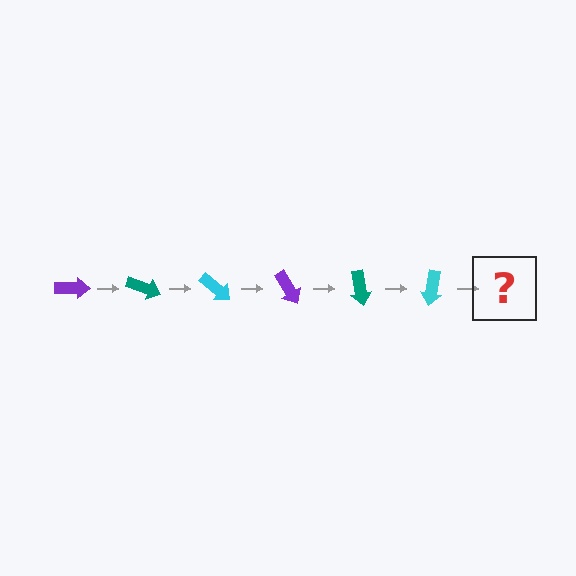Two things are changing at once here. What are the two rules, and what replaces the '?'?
The two rules are that it rotates 20 degrees each step and the color cycles through purple, teal, and cyan. The '?' should be a purple arrow, rotated 120 degrees from the start.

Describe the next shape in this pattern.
It should be a purple arrow, rotated 120 degrees from the start.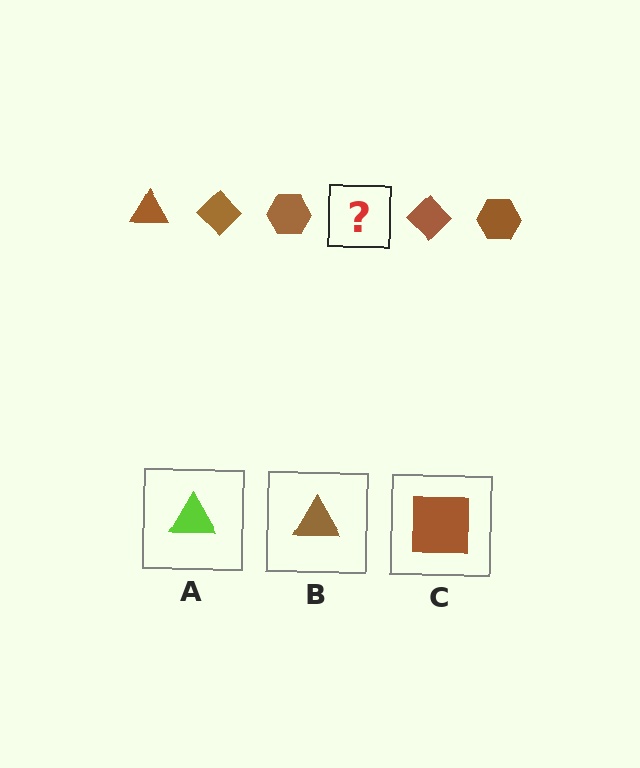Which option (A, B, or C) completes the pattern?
B.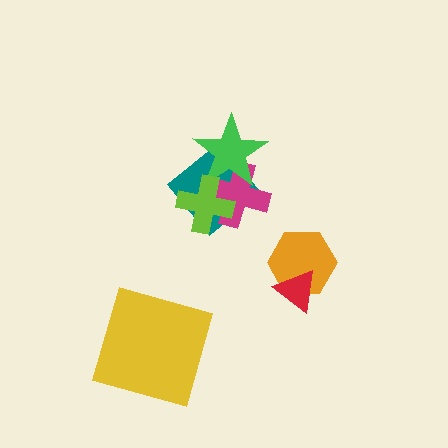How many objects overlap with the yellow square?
0 objects overlap with the yellow square.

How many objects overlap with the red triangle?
1 object overlaps with the red triangle.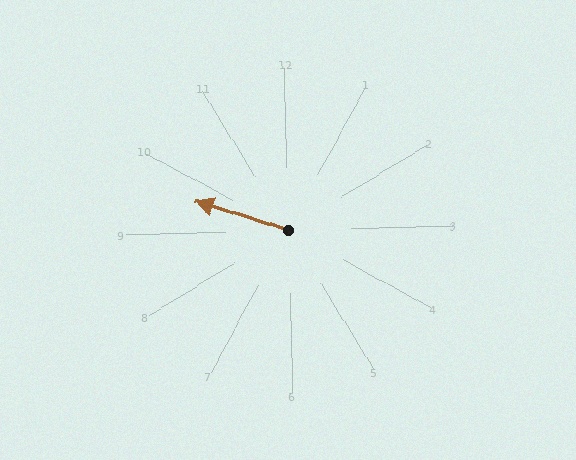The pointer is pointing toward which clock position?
Roughly 10 o'clock.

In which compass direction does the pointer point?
West.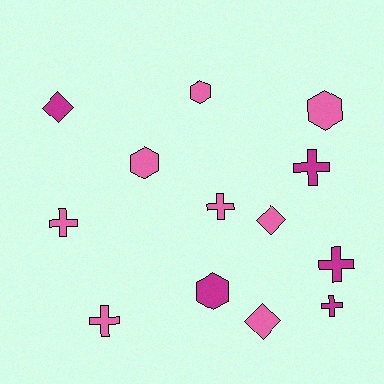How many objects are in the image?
There are 13 objects.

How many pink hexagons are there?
There are 3 pink hexagons.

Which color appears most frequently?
Pink, with 8 objects.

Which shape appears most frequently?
Cross, with 6 objects.